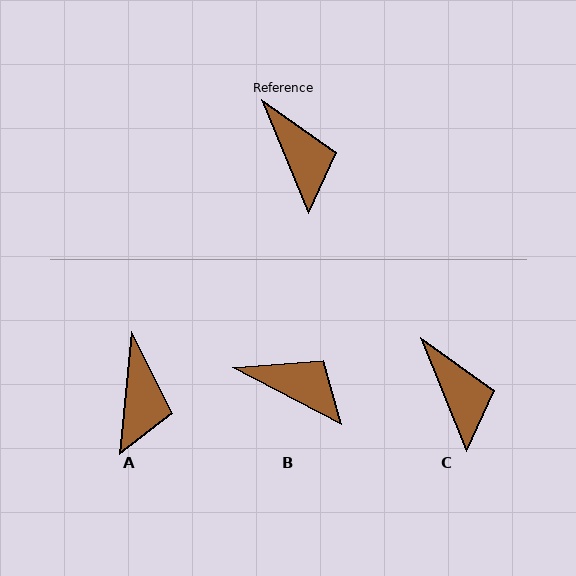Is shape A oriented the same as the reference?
No, it is off by about 28 degrees.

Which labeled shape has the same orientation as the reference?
C.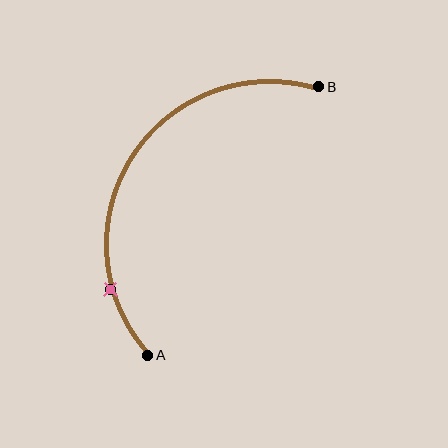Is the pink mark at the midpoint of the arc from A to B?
No. The pink mark lies on the arc but is closer to endpoint A. The arc midpoint would be at the point on the curve equidistant along the arc from both A and B.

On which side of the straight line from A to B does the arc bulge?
The arc bulges to the left of the straight line connecting A and B.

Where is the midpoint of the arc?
The arc midpoint is the point on the curve farthest from the straight line joining A and B. It sits to the left of that line.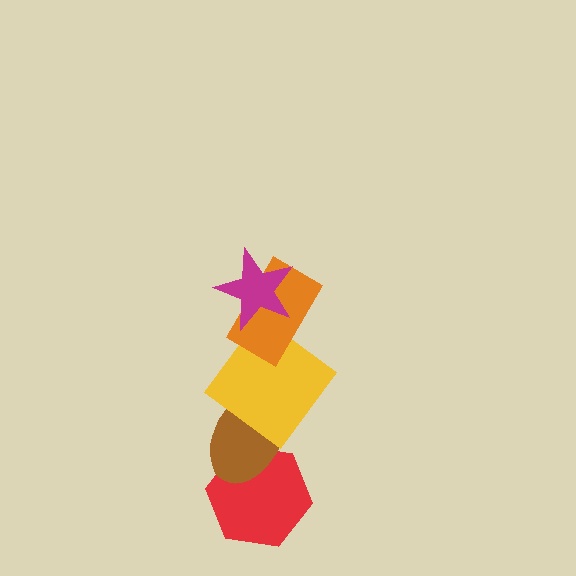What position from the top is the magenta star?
The magenta star is 1st from the top.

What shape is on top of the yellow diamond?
The orange rectangle is on top of the yellow diamond.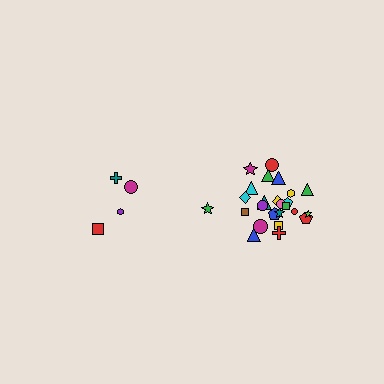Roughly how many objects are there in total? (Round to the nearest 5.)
Roughly 30 objects in total.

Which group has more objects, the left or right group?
The right group.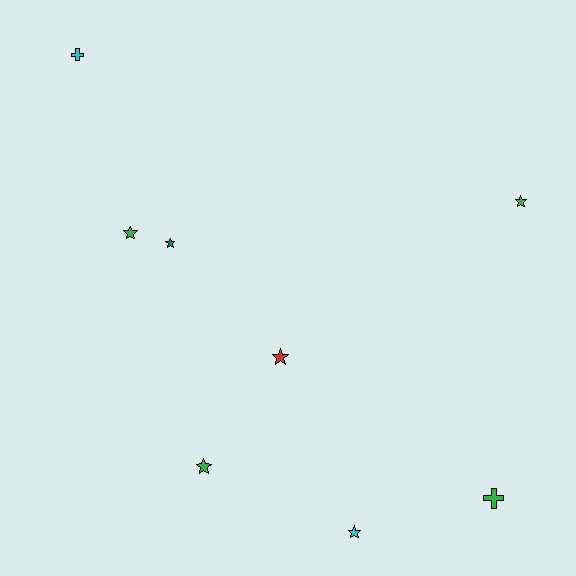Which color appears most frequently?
Green, with 4 objects.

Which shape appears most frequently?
Star, with 6 objects.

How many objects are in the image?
There are 8 objects.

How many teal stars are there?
There is 1 teal star.